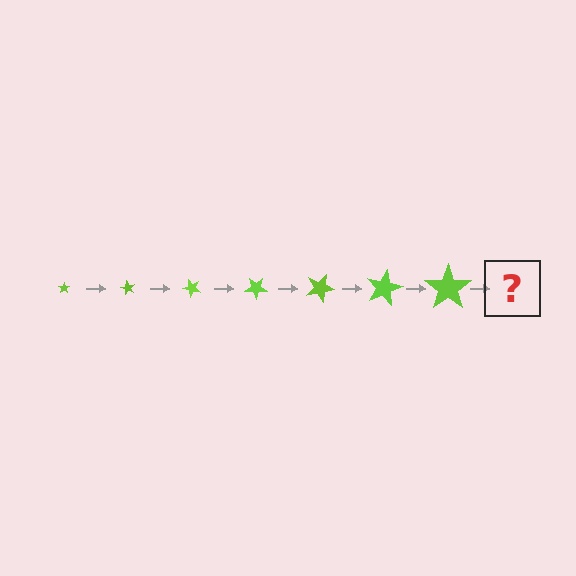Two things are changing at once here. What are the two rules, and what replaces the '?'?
The two rules are that the star grows larger each step and it rotates 60 degrees each step. The '?' should be a star, larger than the previous one and rotated 420 degrees from the start.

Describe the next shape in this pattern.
It should be a star, larger than the previous one and rotated 420 degrees from the start.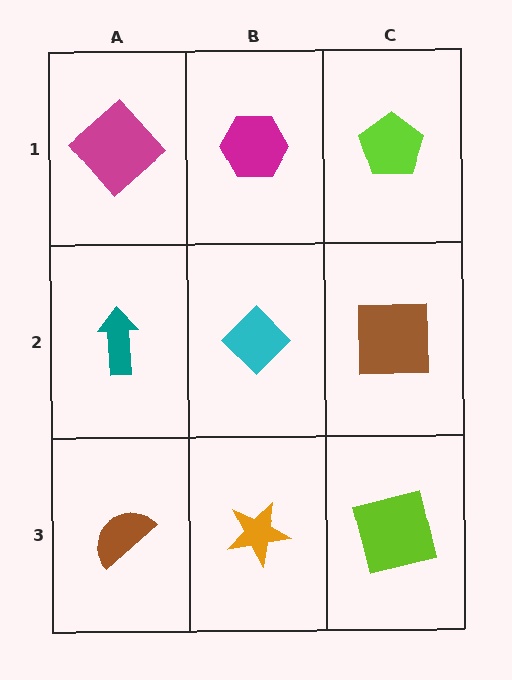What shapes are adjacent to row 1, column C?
A brown square (row 2, column C), a magenta hexagon (row 1, column B).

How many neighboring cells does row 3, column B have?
3.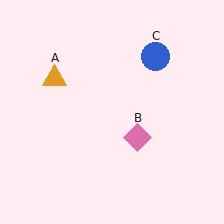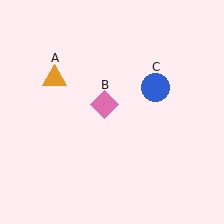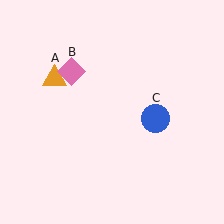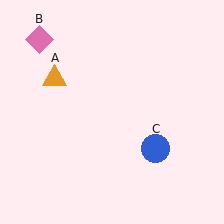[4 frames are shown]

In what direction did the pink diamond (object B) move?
The pink diamond (object B) moved up and to the left.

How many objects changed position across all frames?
2 objects changed position: pink diamond (object B), blue circle (object C).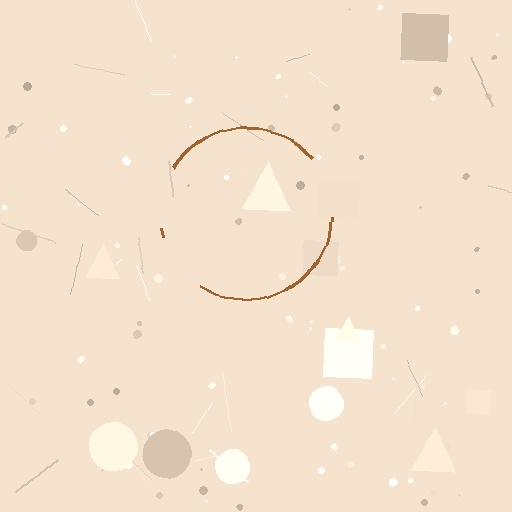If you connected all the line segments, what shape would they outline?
They would outline a circle.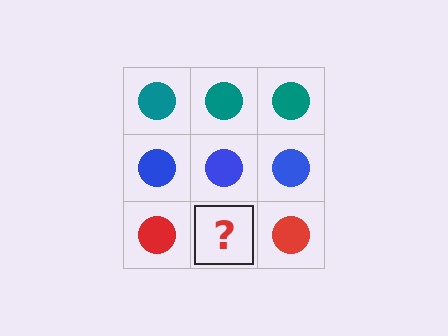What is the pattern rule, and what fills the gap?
The rule is that each row has a consistent color. The gap should be filled with a red circle.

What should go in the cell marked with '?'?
The missing cell should contain a red circle.